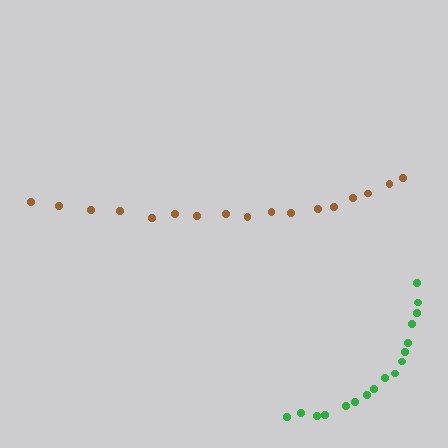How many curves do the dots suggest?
There are 2 distinct paths.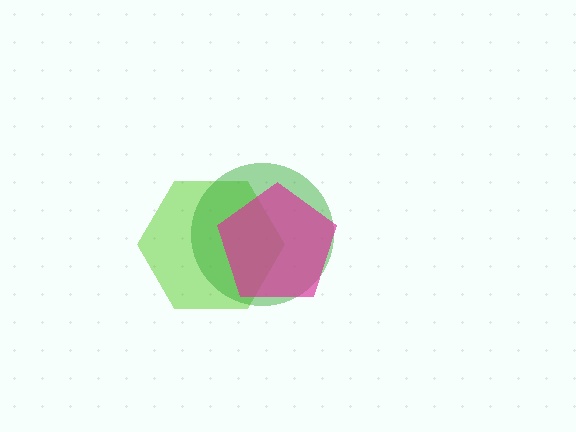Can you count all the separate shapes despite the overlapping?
Yes, there are 3 separate shapes.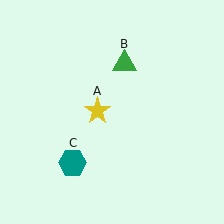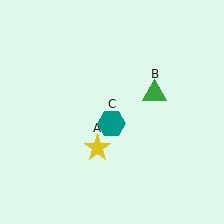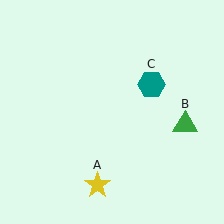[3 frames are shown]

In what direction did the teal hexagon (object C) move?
The teal hexagon (object C) moved up and to the right.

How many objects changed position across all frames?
3 objects changed position: yellow star (object A), green triangle (object B), teal hexagon (object C).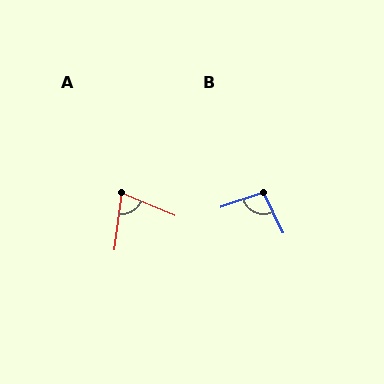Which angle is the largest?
B, at approximately 97 degrees.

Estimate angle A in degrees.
Approximately 75 degrees.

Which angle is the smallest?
A, at approximately 75 degrees.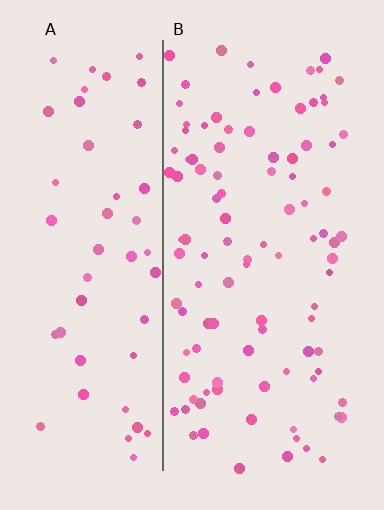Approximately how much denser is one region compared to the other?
Approximately 1.9× — region B over region A.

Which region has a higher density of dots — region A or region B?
B (the right).